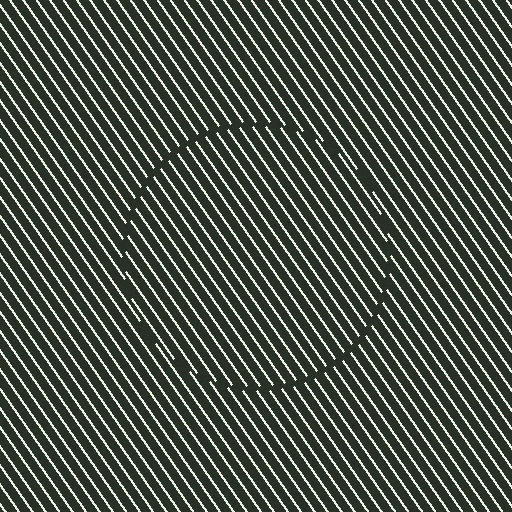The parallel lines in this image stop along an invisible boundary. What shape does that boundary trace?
An illusory circle. The interior of the shape contains the same grating, shifted by half a period — the contour is defined by the phase discontinuity where line-ends from the inner and outer gratings abut.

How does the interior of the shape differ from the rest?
The interior of the shape contains the same grating, shifted by half a period — the contour is defined by the phase discontinuity where line-ends from the inner and outer gratings abut.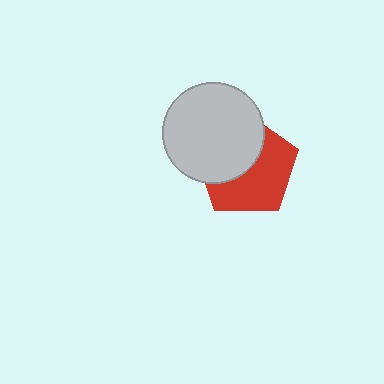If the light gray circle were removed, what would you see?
You would see the complete red pentagon.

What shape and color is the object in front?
The object in front is a light gray circle.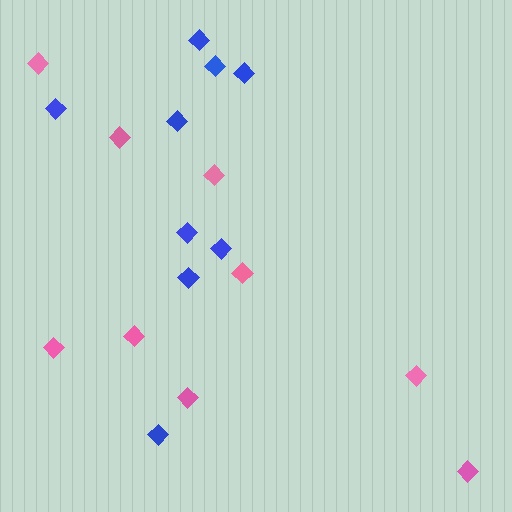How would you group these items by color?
There are 2 groups: one group of blue diamonds (9) and one group of pink diamonds (9).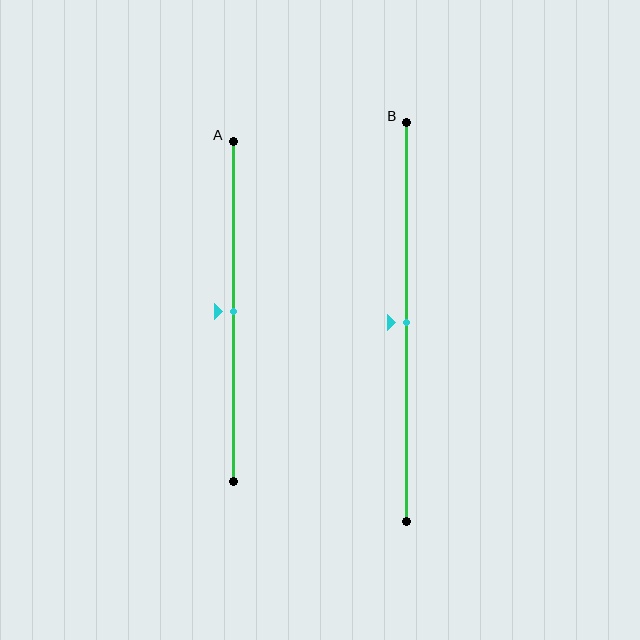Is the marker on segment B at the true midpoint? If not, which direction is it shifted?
Yes, the marker on segment B is at the true midpoint.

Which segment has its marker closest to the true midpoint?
Segment A has its marker closest to the true midpoint.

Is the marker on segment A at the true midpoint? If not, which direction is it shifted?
Yes, the marker on segment A is at the true midpoint.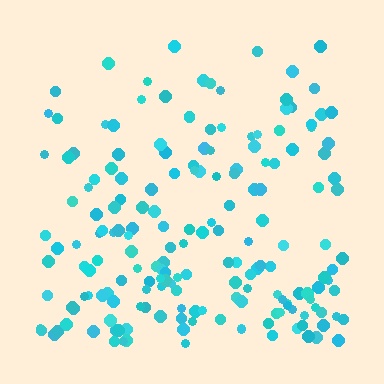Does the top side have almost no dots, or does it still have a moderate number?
Still a moderate number, just noticeably fewer than the bottom.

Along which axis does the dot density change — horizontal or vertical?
Vertical.